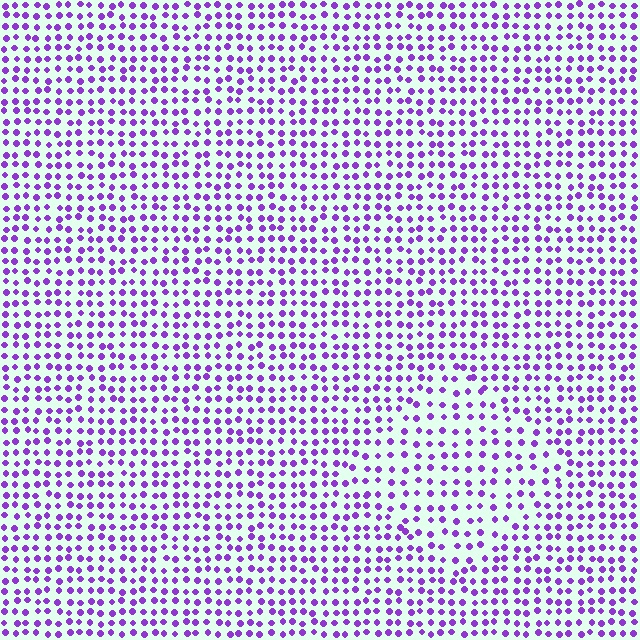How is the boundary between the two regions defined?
The boundary is defined by a change in element density (approximately 1.5x ratio). All elements are the same color, size, and shape.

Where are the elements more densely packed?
The elements are more densely packed outside the diamond boundary.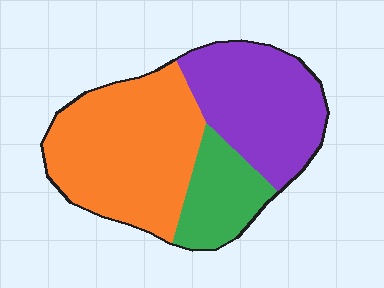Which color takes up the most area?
Orange, at roughly 45%.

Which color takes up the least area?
Green, at roughly 20%.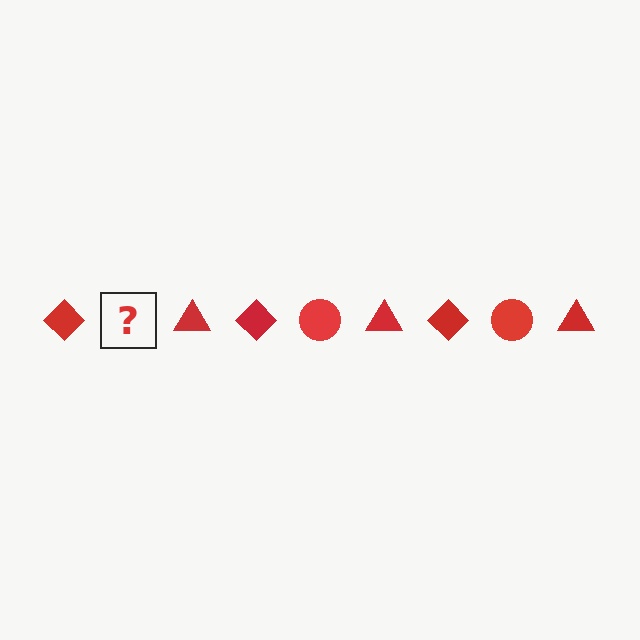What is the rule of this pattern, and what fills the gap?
The rule is that the pattern cycles through diamond, circle, triangle shapes in red. The gap should be filled with a red circle.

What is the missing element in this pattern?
The missing element is a red circle.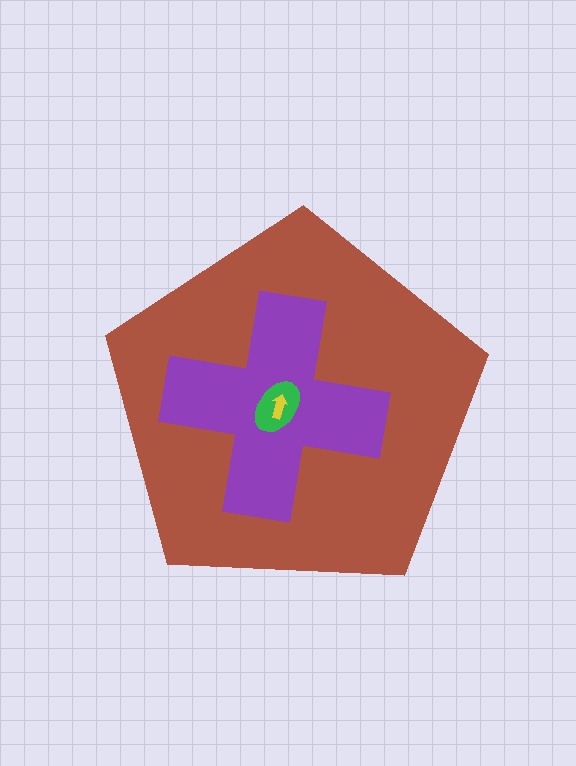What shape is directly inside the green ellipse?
The yellow arrow.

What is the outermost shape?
The brown pentagon.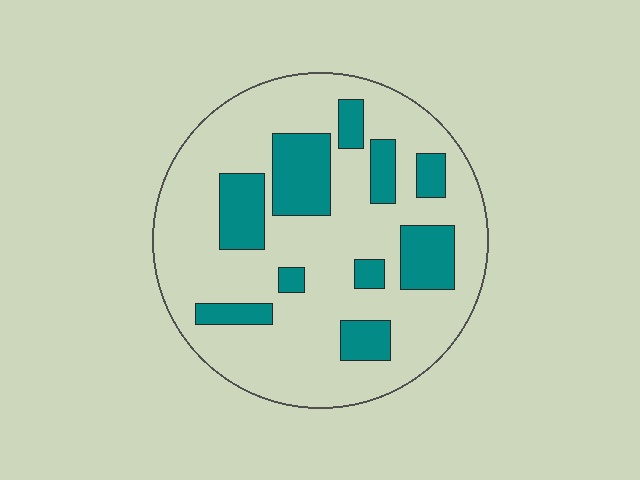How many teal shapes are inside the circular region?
10.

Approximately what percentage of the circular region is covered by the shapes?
Approximately 25%.